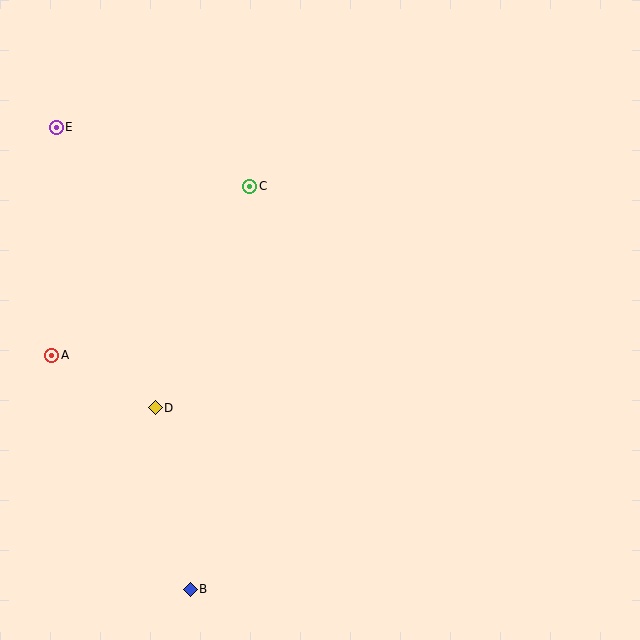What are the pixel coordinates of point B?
Point B is at (190, 589).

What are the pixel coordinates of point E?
Point E is at (56, 127).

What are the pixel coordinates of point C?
Point C is at (250, 186).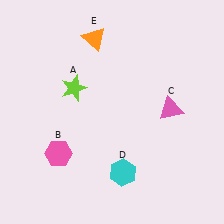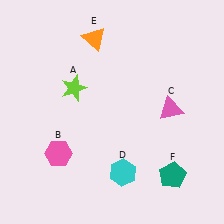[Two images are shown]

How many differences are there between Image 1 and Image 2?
There is 1 difference between the two images.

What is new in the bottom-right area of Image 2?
A teal pentagon (F) was added in the bottom-right area of Image 2.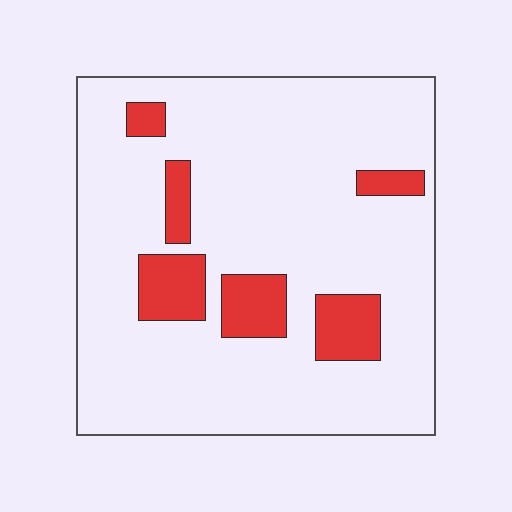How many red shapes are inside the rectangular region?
6.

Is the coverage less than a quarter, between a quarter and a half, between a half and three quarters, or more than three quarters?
Less than a quarter.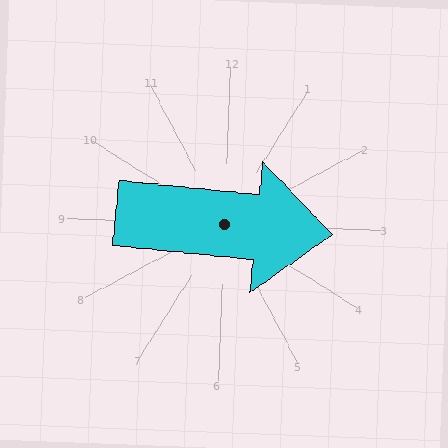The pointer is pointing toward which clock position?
Roughly 3 o'clock.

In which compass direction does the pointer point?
East.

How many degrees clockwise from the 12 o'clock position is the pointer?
Approximately 94 degrees.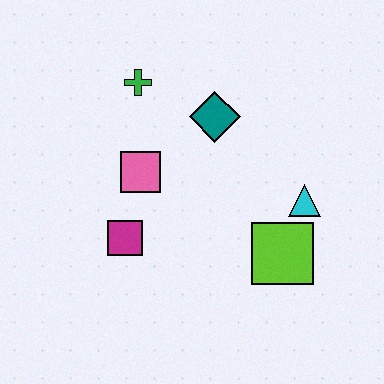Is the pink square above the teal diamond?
No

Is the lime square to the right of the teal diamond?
Yes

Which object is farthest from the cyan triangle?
The green cross is farthest from the cyan triangle.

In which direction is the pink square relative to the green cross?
The pink square is below the green cross.